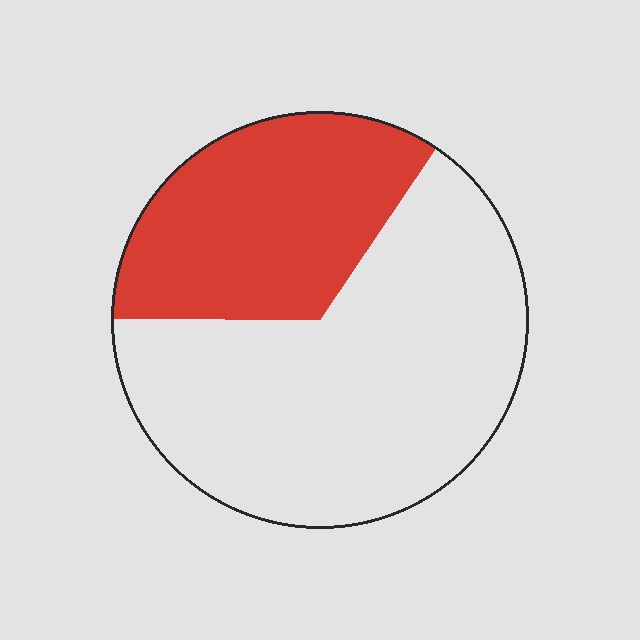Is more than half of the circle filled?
No.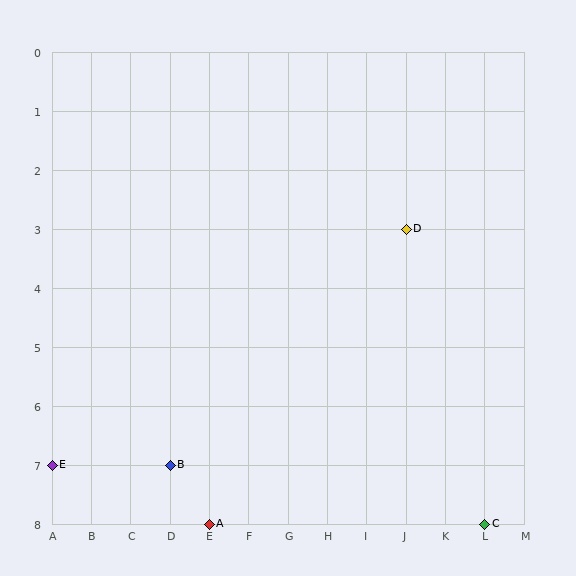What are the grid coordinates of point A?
Point A is at grid coordinates (E, 8).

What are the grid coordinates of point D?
Point D is at grid coordinates (J, 3).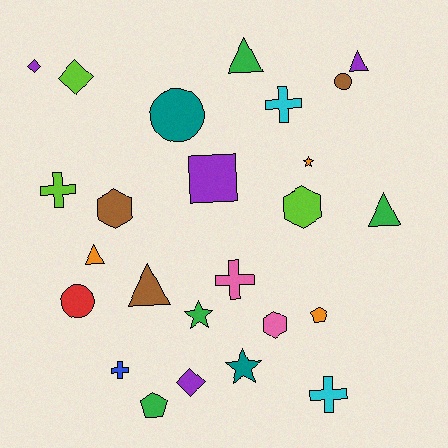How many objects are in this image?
There are 25 objects.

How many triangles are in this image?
There are 5 triangles.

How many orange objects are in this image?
There are 3 orange objects.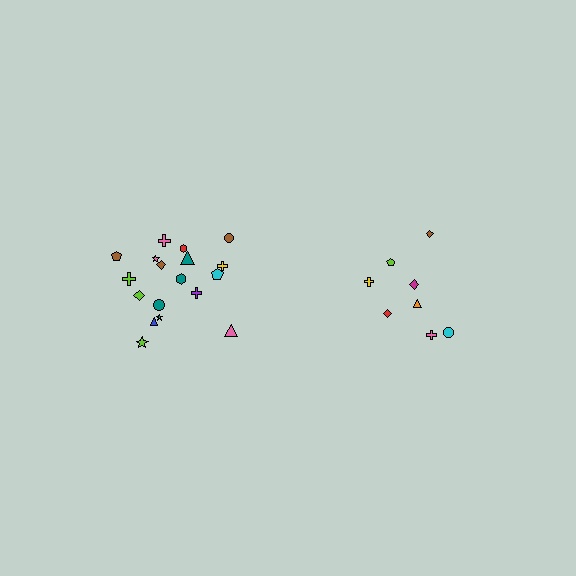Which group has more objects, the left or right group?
The left group.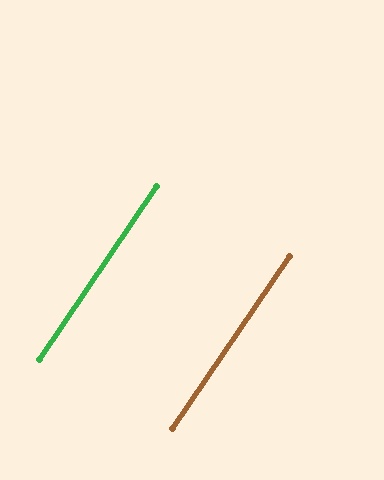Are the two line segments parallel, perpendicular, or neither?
Parallel — their directions differ by only 0.3°.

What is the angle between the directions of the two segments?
Approximately 0 degrees.